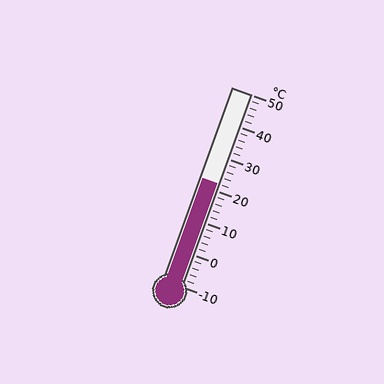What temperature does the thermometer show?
The thermometer shows approximately 22°C.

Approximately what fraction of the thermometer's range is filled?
The thermometer is filled to approximately 55% of its range.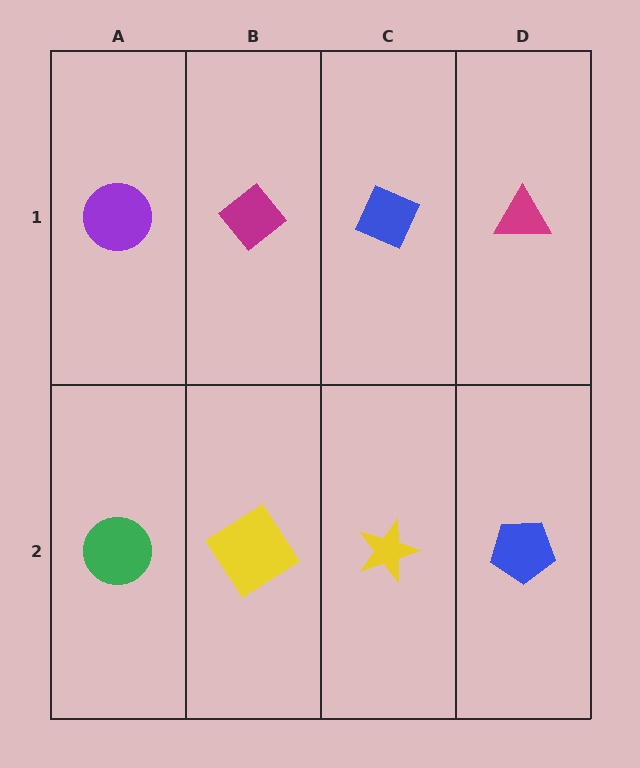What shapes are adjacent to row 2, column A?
A purple circle (row 1, column A), a yellow diamond (row 2, column B).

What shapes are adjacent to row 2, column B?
A magenta diamond (row 1, column B), a green circle (row 2, column A), a yellow star (row 2, column C).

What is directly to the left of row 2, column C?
A yellow diamond.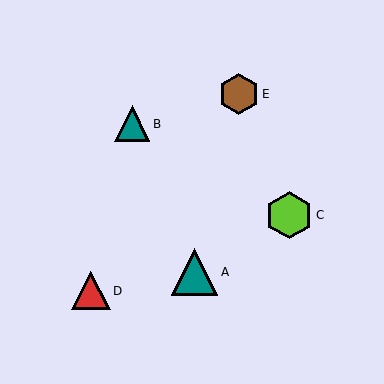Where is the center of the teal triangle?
The center of the teal triangle is at (195, 272).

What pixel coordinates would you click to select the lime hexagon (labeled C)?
Click at (289, 215) to select the lime hexagon C.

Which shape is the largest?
The lime hexagon (labeled C) is the largest.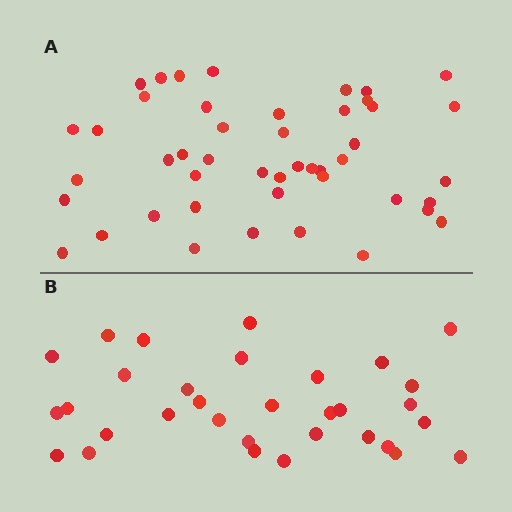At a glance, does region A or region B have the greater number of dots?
Region A (the top region) has more dots.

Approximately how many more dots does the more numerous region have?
Region A has approximately 15 more dots than region B.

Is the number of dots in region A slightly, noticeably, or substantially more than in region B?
Region A has noticeably more, but not dramatically so. The ratio is roughly 1.4 to 1.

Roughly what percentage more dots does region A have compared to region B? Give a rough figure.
About 45% more.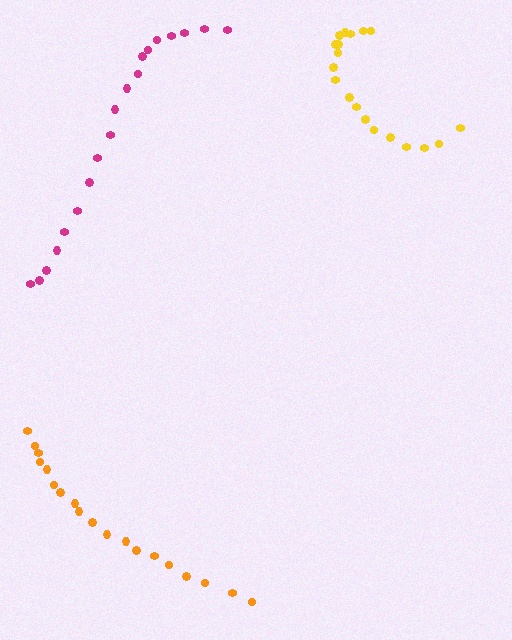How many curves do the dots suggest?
There are 3 distinct paths.